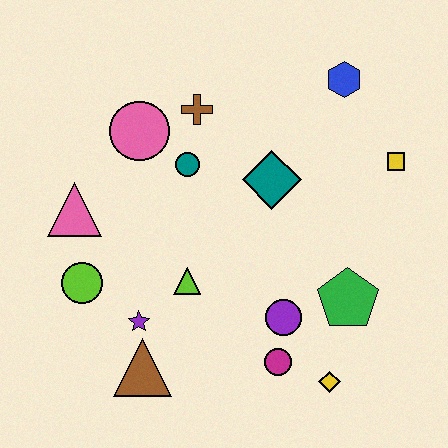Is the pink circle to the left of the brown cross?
Yes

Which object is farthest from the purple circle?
The blue hexagon is farthest from the purple circle.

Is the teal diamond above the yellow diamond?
Yes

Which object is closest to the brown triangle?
The purple star is closest to the brown triangle.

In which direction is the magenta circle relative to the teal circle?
The magenta circle is below the teal circle.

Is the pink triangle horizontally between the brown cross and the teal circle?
No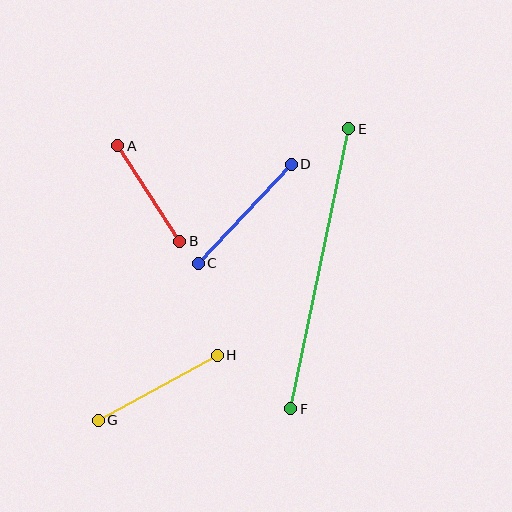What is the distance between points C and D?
The distance is approximately 136 pixels.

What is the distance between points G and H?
The distance is approximately 135 pixels.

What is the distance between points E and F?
The distance is approximately 286 pixels.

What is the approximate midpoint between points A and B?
The midpoint is at approximately (149, 194) pixels.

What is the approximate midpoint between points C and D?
The midpoint is at approximately (245, 214) pixels.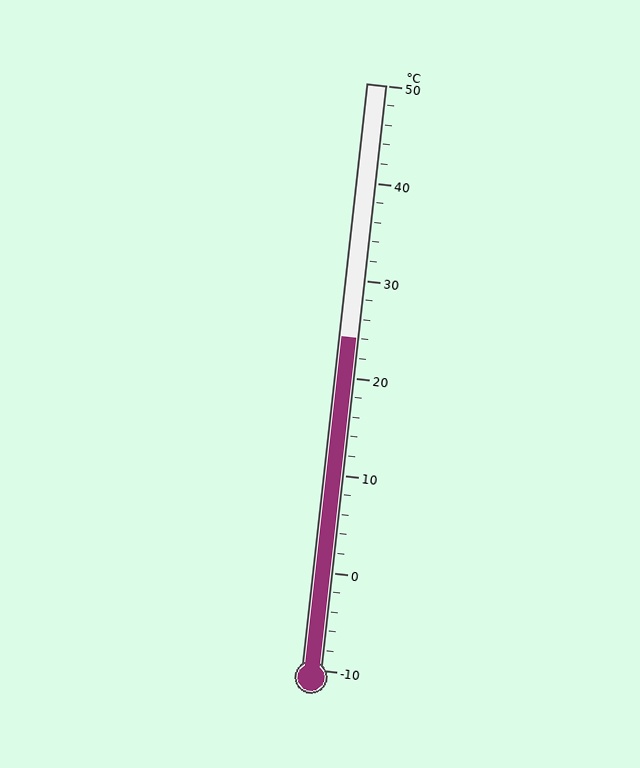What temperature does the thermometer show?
The thermometer shows approximately 24°C.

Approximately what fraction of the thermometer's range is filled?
The thermometer is filled to approximately 55% of its range.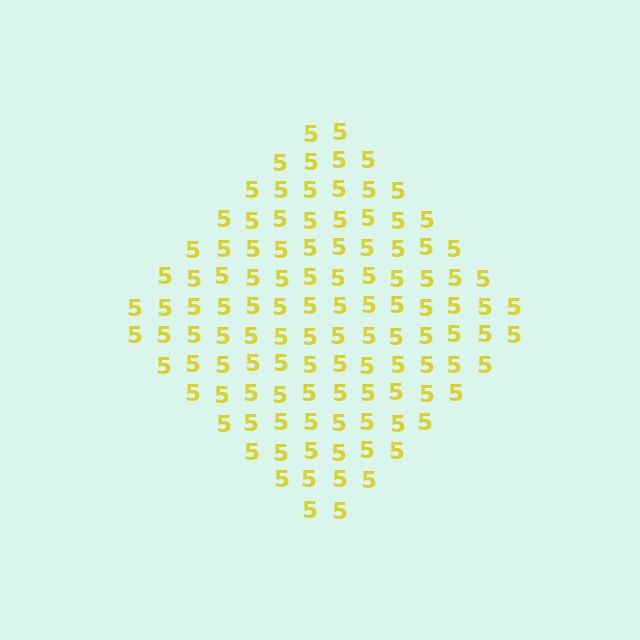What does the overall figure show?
The overall figure shows a diamond.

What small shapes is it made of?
It is made of small digit 5's.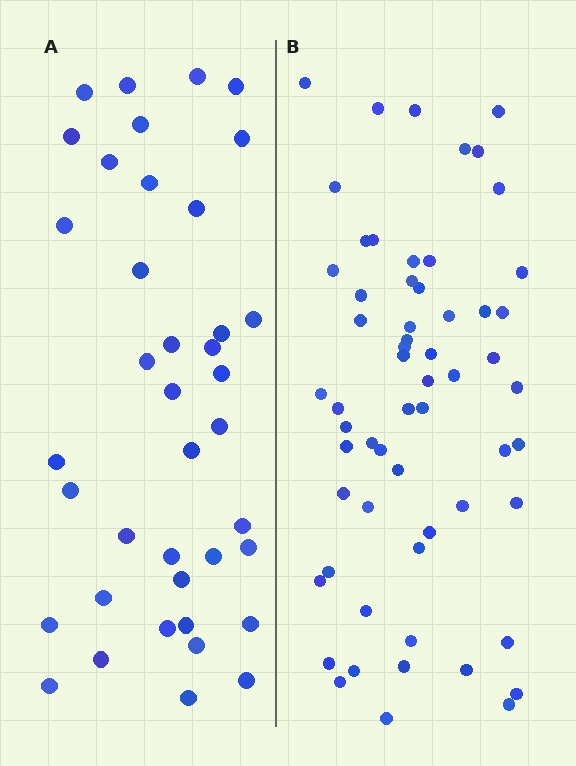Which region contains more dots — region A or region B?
Region B (the right region) has more dots.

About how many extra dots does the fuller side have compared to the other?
Region B has approximately 20 more dots than region A.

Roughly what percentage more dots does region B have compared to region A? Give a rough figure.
About 55% more.